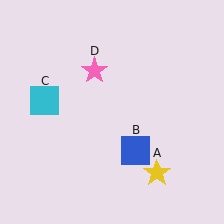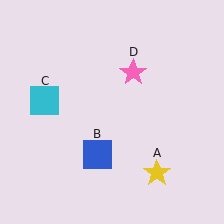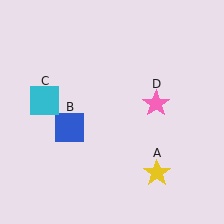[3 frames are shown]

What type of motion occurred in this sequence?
The blue square (object B), pink star (object D) rotated clockwise around the center of the scene.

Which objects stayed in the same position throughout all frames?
Yellow star (object A) and cyan square (object C) remained stationary.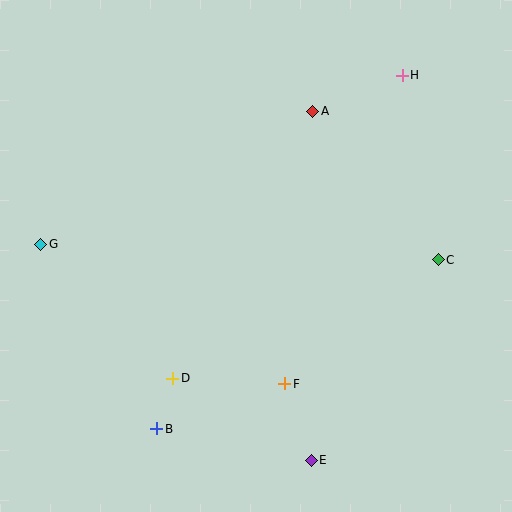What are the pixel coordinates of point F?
Point F is at (285, 384).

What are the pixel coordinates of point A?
Point A is at (313, 111).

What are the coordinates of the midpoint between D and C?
The midpoint between D and C is at (306, 319).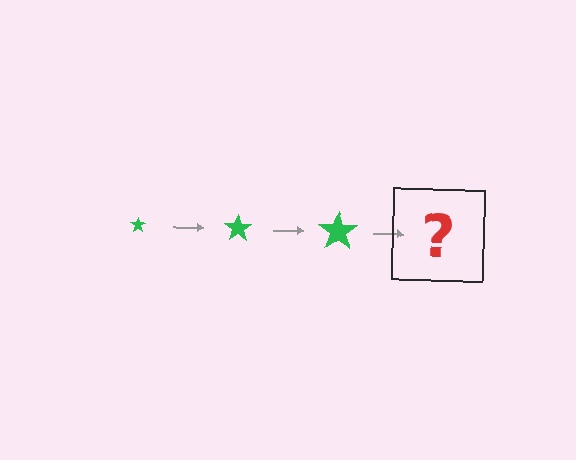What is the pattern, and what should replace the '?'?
The pattern is that the star gets progressively larger each step. The '?' should be a green star, larger than the previous one.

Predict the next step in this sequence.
The next step is a green star, larger than the previous one.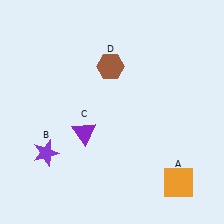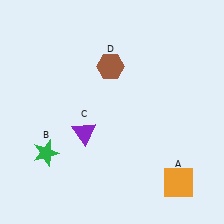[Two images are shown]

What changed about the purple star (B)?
In Image 1, B is purple. In Image 2, it changed to green.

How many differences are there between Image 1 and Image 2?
There is 1 difference between the two images.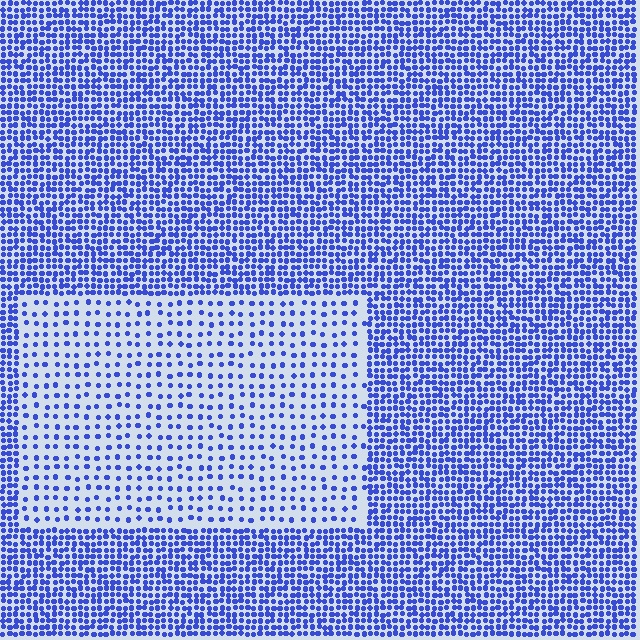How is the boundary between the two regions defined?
The boundary is defined by a change in element density (approximately 2.6x ratio). All elements are the same color, size, and shape.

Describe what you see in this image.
The image contains small blue elements arranged at two different densities. A rectangle-shaped region is visible where the elements are less densely packed than the surrounding area.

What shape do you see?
I see a rectangle.